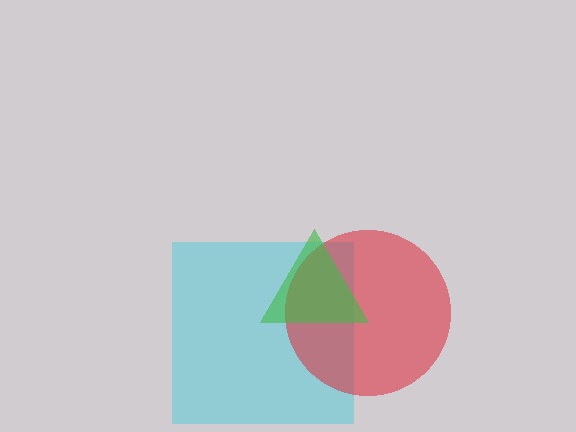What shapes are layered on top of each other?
The layered shapes are: a cyan square, a red circle, a green triangle.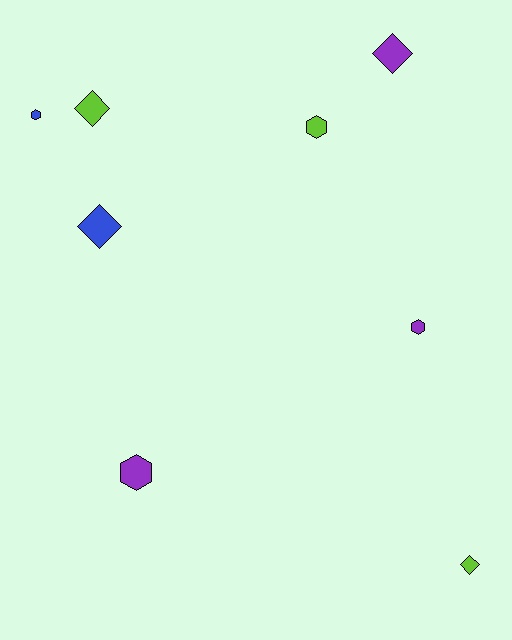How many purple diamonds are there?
There is 1 purple diamond.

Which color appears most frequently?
Lime, with 3 objects.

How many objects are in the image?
There are 8 objects.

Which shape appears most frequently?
Diamond, with 4 objects.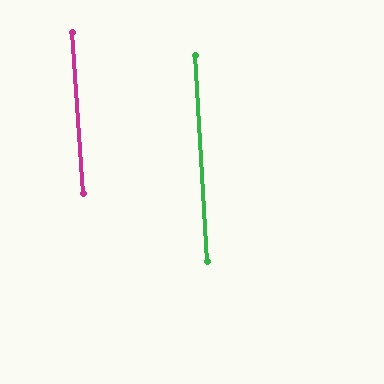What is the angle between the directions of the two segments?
Approximately 1 degree.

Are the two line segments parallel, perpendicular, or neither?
Parallel — their directions differ by only 0.5°.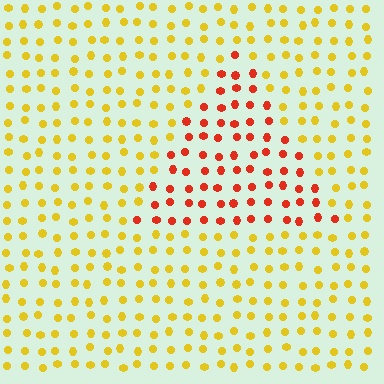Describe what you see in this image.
The image is filled with small yellow elements in a uniform arrangement. A triangle-shaped region is visible where the elements are tinted to a slightly different hue, forming a subtle color boundary.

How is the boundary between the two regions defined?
The boundary is defined purely by a slight shift in hue (about 47 degrees). Spacing, size, and orientation are identical on both sides.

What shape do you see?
I see a triangle.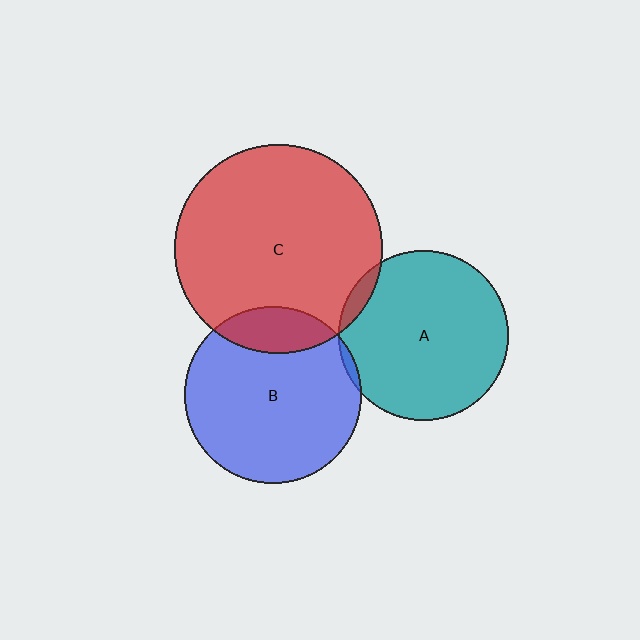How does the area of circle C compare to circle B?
Approximately 1.4 times.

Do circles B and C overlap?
Yes.